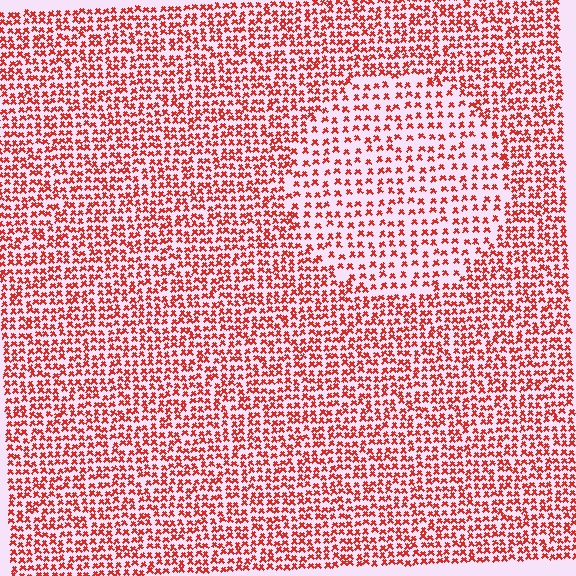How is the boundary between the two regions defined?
The boundary is defined by a change in element density (approximately 1.7x ratio). All elements are the same color, size, and shape.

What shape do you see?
I see a circle.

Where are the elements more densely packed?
The elements are more densely packed outside the circle boundary.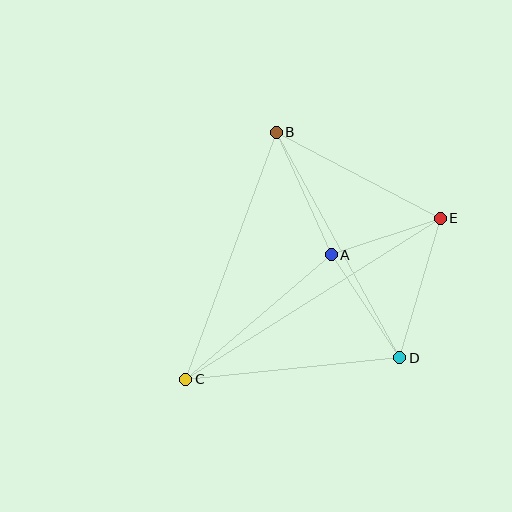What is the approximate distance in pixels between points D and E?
The distance between D and E is approximately 145 pixels.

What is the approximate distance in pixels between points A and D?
The distance between A and D is approximately 123 pixels.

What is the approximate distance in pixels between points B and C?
The distance between B and C is approximately 263 pixels.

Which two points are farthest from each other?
Points C and E are farthest from each other.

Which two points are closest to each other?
Points A and E are closest to each other.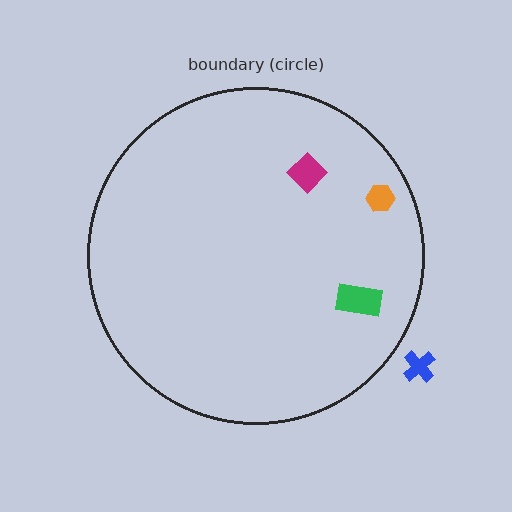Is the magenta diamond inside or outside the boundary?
Inside.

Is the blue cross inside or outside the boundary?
Outside.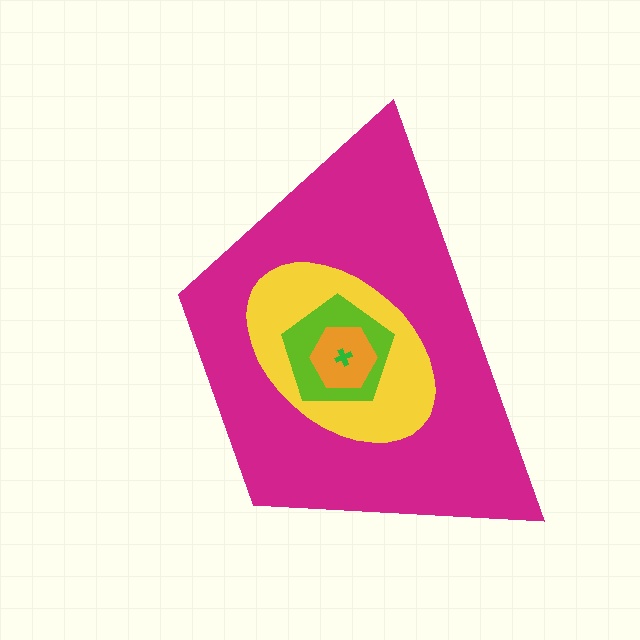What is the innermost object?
The green cross.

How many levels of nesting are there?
5.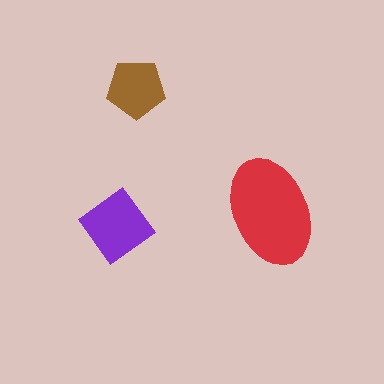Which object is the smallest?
The brown pentagon.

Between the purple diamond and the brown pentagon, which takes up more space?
The purple diamond.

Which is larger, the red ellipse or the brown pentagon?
The red ellipse.